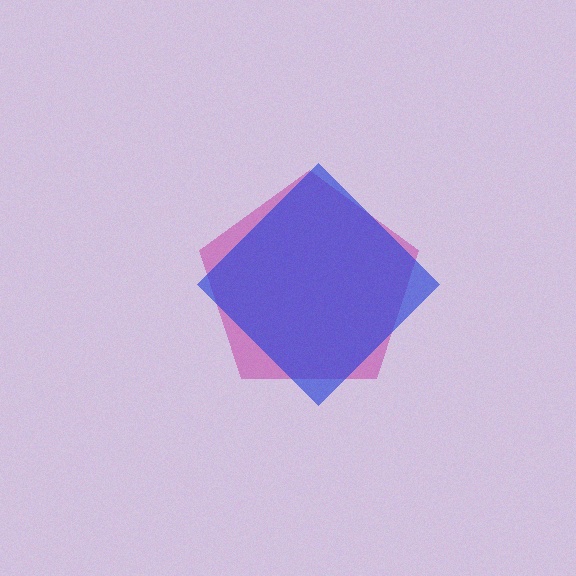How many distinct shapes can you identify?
There are 2 distinct shapes: a magenta pentagon, a blue diamond.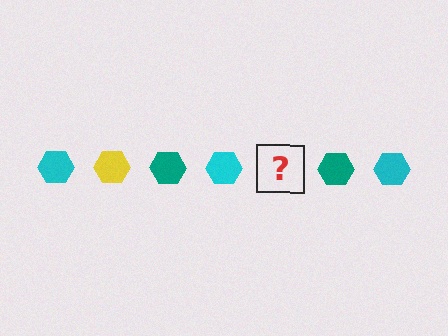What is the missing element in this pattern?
The missing element is a yellow hexagon.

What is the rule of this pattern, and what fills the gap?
The rule is that the pattern cycles through cyan, yellow, teal hexagons. The gap should be filled with a yellow hexagon.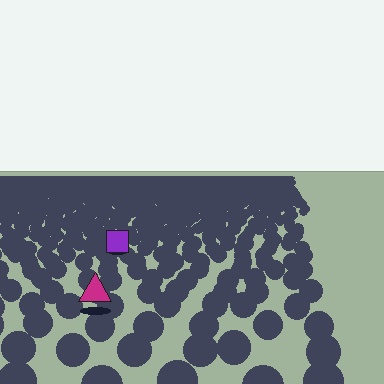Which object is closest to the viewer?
The magenta triangle is closest. The texture marks near it are larger and more spread out.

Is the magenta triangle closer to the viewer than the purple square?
Yes. The magenta triangle is closer — you can tell from the texture gradient: the ground texture is coarser near it.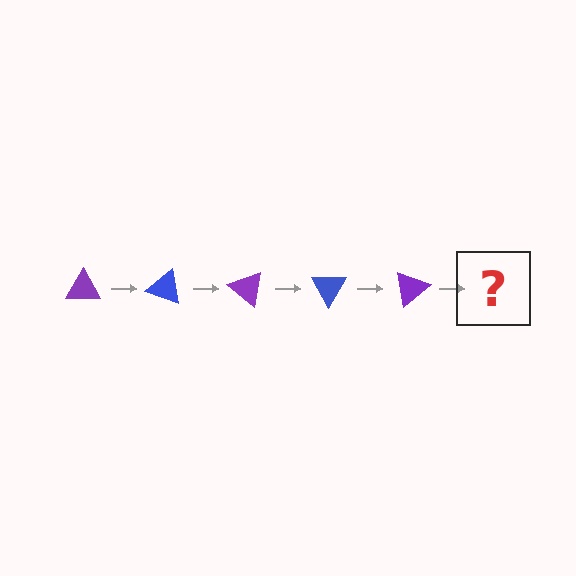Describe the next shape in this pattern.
It should be a blue triangle, rotated 100 degrees from the start.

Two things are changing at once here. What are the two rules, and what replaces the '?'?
The two rules are that it rotates 20 degrees each step and the color cycles through purple and blue. The '?' should be a blue triangle, rotated 100 degrees from the start.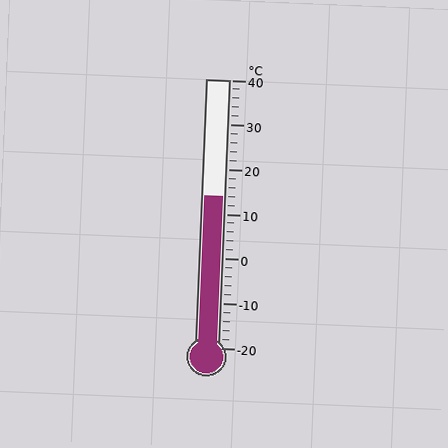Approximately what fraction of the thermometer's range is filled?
The thermometer is filled to approximately 55% of its range.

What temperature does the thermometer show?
The thermometer shows approximately 14°C.